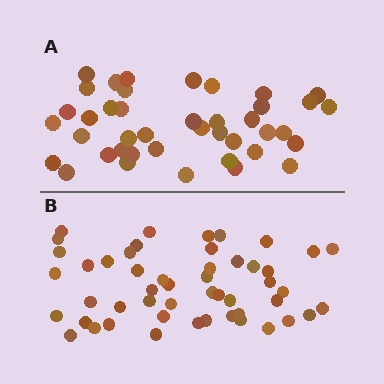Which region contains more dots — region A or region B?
Region B (the bottom region) has more dots.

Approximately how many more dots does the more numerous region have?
Region B has roughly 8 or so more dots than region A.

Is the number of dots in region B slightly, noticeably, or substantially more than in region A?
Region B has only slightly more — the two regions are fairly close. The ratio is roughly 1.2 to 1.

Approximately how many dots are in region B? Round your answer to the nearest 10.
About 50 dots.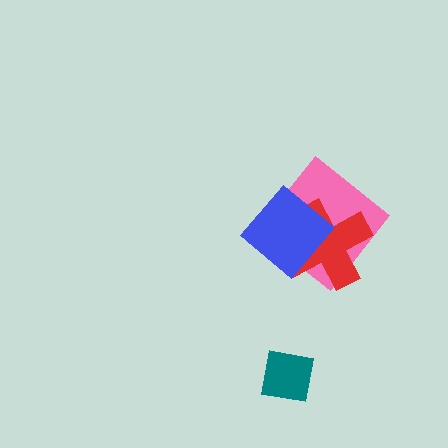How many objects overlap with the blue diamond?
2 objects overlap with the blue diamond.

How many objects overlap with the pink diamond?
2 objects overlap with the pink diamond.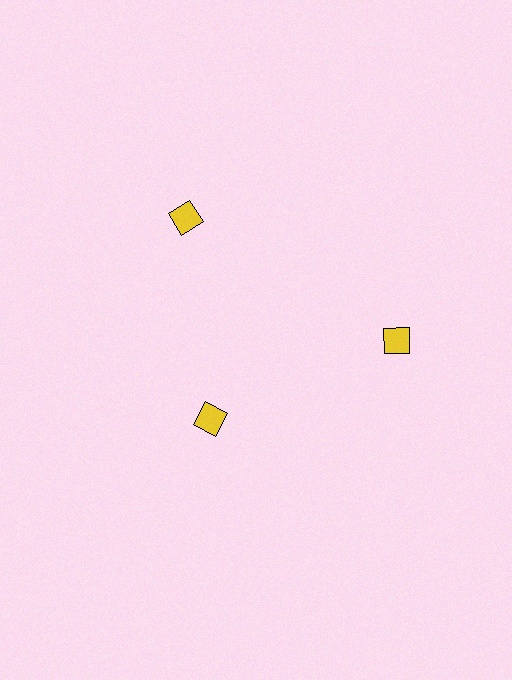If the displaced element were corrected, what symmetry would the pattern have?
It would have 3-fold rotational symmetry — the pattern would map onto itself every 120 degrees.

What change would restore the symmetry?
The symmetry would be restored by moving it outward, back onto the ring so that all 3 squares sit at equal angles and equal distance from the center.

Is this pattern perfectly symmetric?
No. The 3 yellow squares are arranged in a ring, but one element near the 7 o'clock position is pulled inward toward the center, breaking the 3-fold rotational symmetry.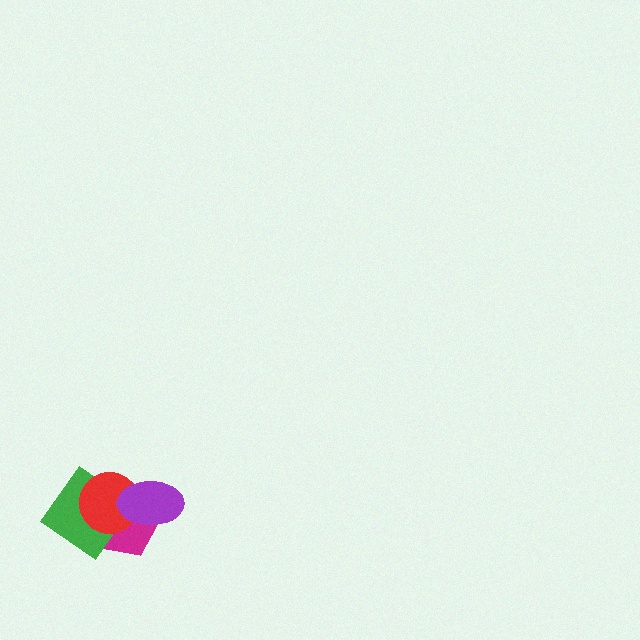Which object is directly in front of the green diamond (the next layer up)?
The red circle is directly in front of the green diamond.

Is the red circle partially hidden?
Yes, it is partially covered by another shape.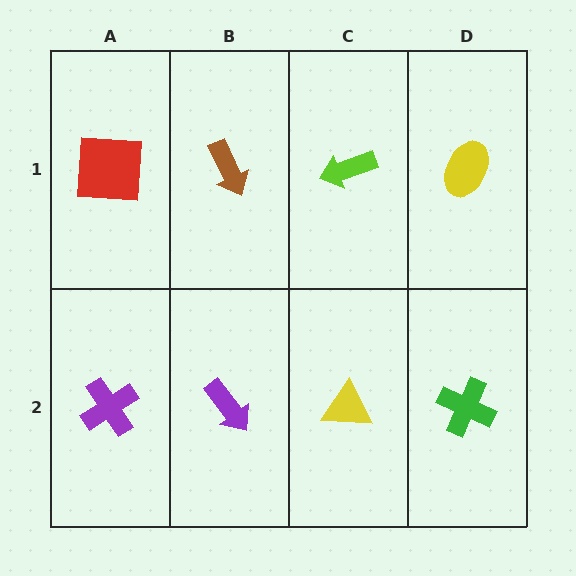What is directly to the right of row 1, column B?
A lime arrow.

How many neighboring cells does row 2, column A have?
2.